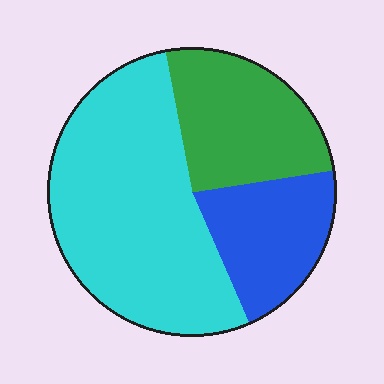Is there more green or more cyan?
Cyan.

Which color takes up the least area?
Blue, at roughly 20%.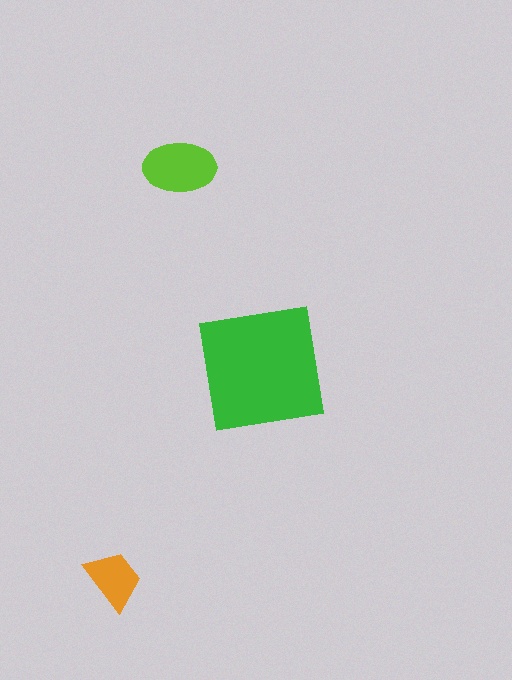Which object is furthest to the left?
The orange trapezoid is leftmost.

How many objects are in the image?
There are 3 objects in the image.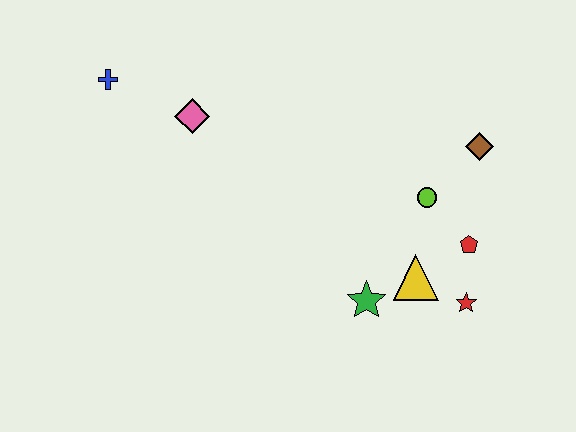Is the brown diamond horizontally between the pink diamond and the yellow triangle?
No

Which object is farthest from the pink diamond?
The red star is farthest from the pink diamond.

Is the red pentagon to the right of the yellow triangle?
Yes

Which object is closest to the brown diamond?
The lime circle is closest to the brown diamond.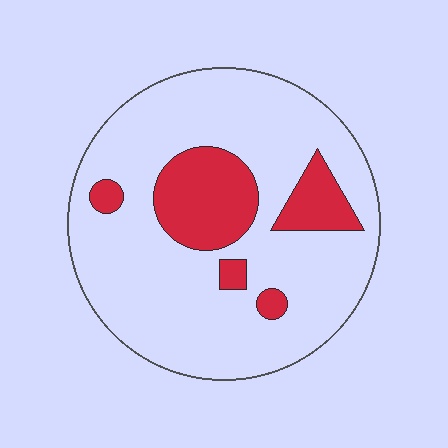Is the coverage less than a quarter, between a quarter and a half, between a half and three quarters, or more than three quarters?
Less than a quarter.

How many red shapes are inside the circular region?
5.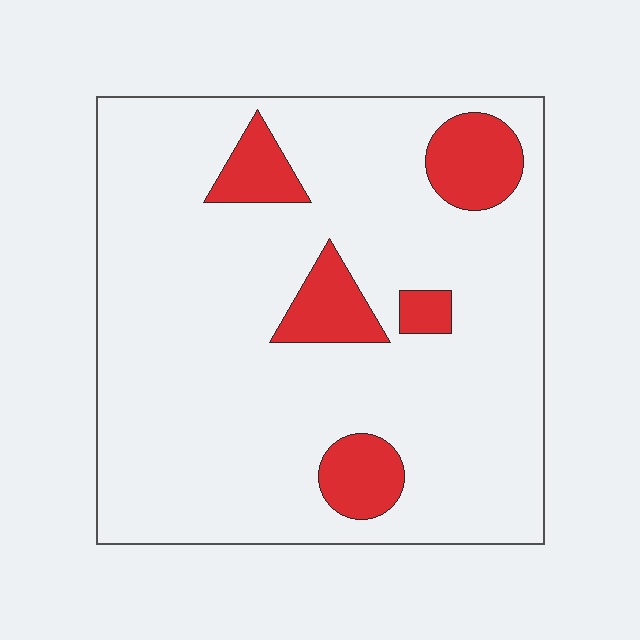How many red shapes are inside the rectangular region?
5.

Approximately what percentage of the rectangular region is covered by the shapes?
Approximately 15%.